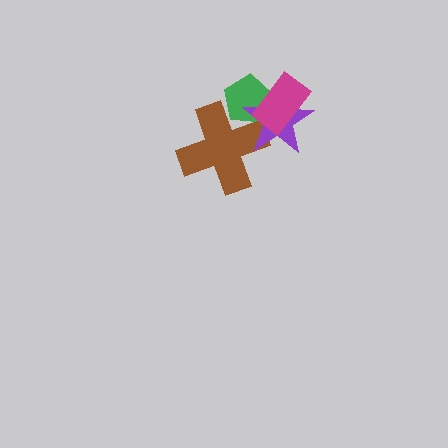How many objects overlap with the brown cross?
2 objects overlap with the brown cross.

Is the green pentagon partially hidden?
Yes, it is partially covered by another shape.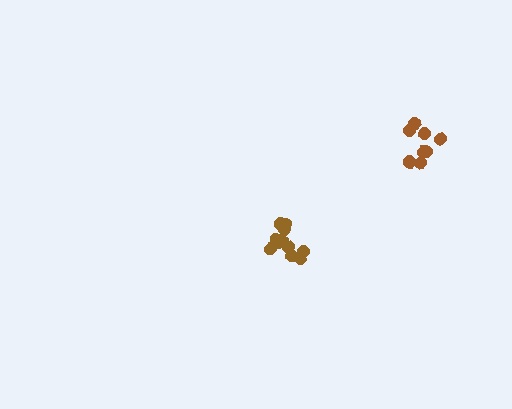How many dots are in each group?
Group 1: 11 dots, Group 2: 8 dots (19 total).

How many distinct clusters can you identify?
There are 2 distinct clusters.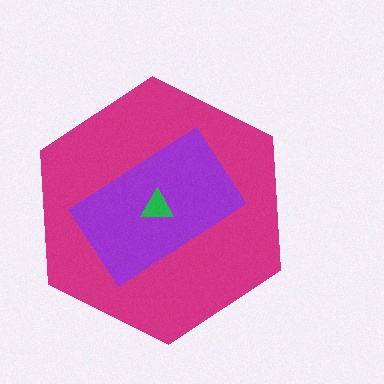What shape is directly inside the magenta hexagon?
The purple rectangle.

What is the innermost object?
The green triangle.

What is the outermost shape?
The magenta hexagon.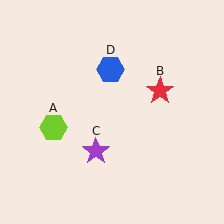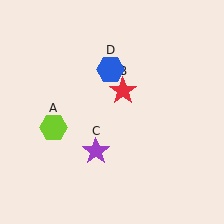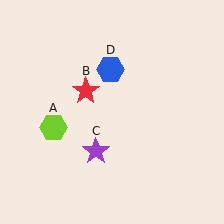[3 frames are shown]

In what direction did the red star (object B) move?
The red star (object B) moved left.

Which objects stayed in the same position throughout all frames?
Lime hexagon (object A) and purple star (object C) and blue hexagon (object D) remained stationary.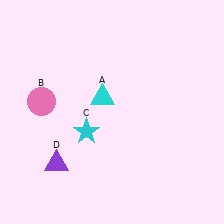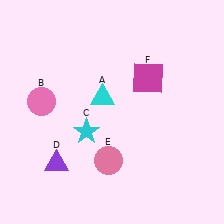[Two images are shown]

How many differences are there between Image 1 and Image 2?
There are 2 differences between the two images.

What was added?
A pink circle (E), a magenta square (F) were added in Image 2.